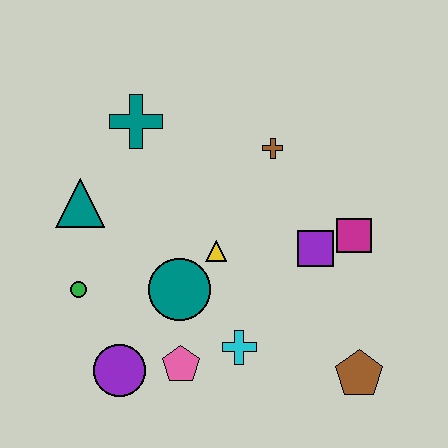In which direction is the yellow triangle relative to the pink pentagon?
The yellow triangle is above the pink pentagon.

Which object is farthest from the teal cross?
The brown pentagon is farthest from the teal cross.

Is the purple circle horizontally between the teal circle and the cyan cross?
No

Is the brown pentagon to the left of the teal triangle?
No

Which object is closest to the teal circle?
The yellow triangle is closest to the teal circle.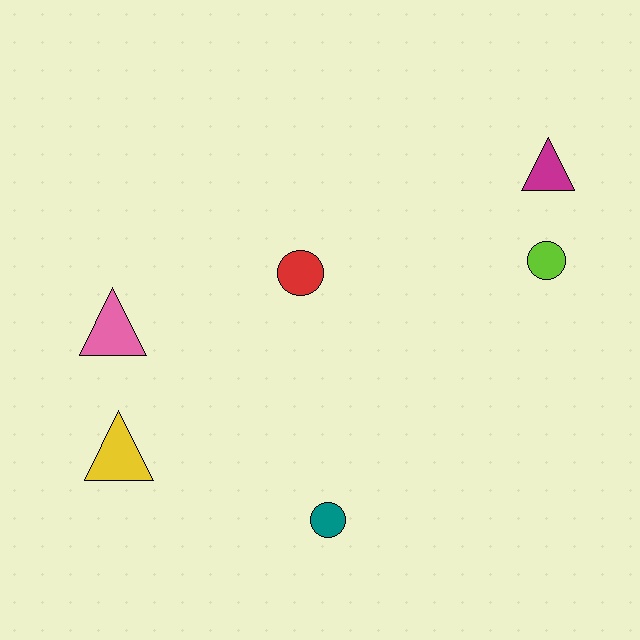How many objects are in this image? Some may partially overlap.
There are 6 objects.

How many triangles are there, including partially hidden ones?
There are 3 triangles.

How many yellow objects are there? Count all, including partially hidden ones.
There is 1 yellow object.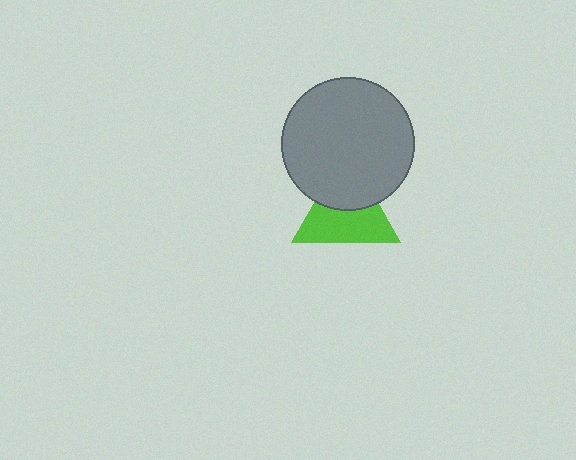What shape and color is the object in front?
The object in front is a gray circle.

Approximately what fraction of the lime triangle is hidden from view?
Roughly 40% of the lime triangle is hidden behind the gray circle.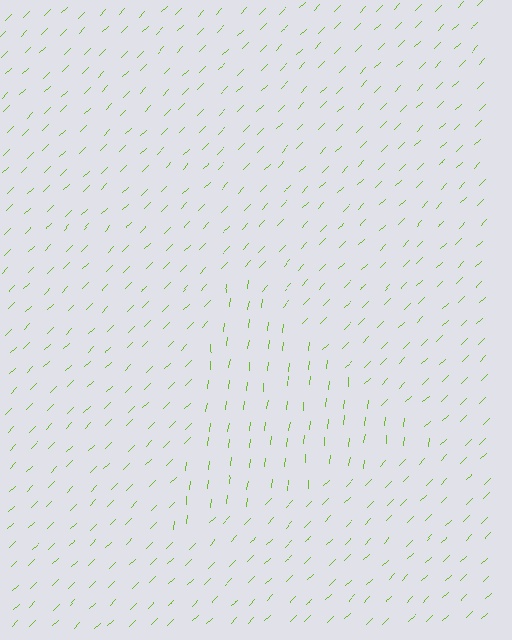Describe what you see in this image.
The image is filled with small lime line segments. A triangle region in the image has lines oriented differently from the surrounding lines, creating a visible texture boundary.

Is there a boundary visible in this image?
Yes, there is a texture boundary formed by a change in line orientation.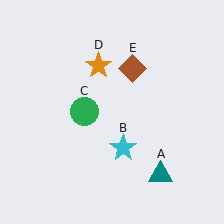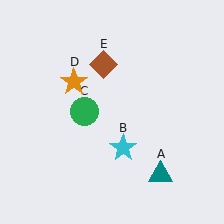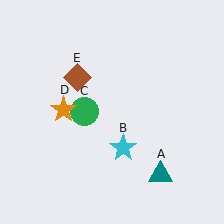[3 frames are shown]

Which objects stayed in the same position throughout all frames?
Teal triangle (object A) and cyan star (object B) and green circle (object C) remained stationary.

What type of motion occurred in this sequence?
The orange star (object D), brown diamond (object E) rotated counterclockwise around the center of the scene.